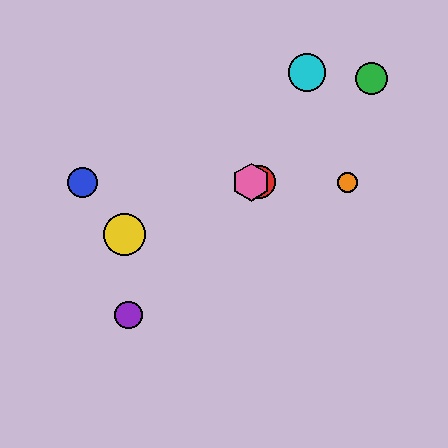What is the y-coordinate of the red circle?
The red circle is at y≈182.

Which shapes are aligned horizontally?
The red circle, the blue circle, the orange circle, the pink hexagon are aligned horizontally.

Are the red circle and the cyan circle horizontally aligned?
No, the red circle is at y≈182 and the cyan circle is at y≈73.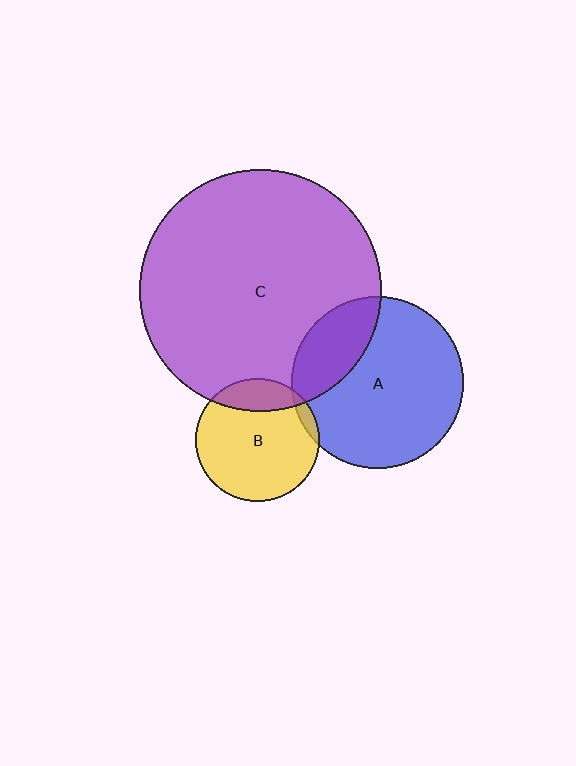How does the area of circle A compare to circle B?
Approximately 1.9 times.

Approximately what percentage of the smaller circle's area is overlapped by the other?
Approximately 25%.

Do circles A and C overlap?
Yes.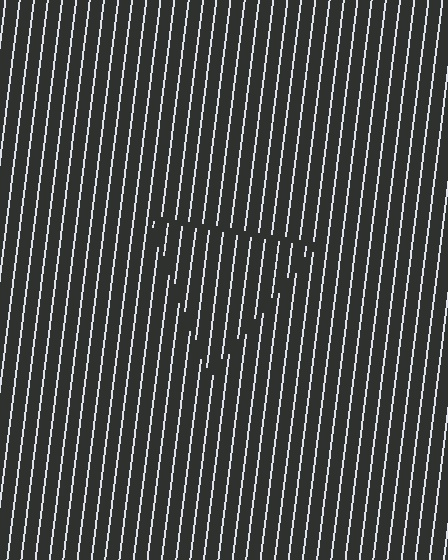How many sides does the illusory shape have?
3 sides — the line-ends trace a triangle.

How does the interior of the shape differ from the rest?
The interior of the shape contains the same grating, shifted by half a period — the contour is defined by the phase discontinuity where line-ends from the inner and outer gratings abut.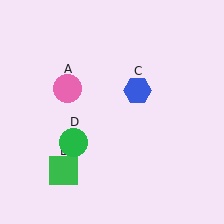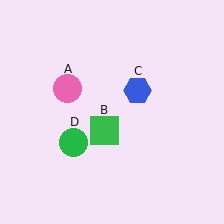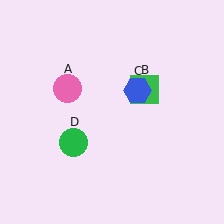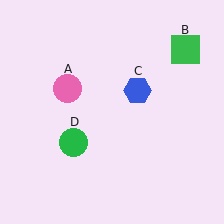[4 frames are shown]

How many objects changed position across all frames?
1 object changed position: green square (object B).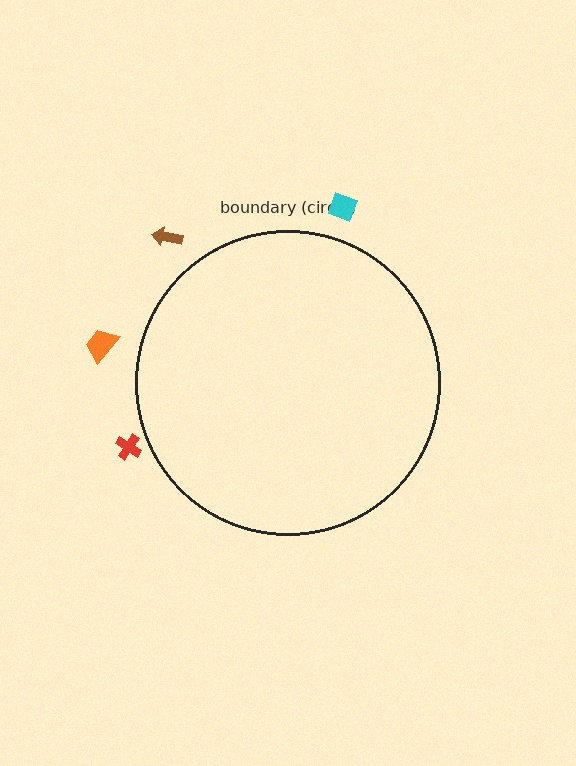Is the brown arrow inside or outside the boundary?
Outside.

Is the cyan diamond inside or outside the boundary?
Outside.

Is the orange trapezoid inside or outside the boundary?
Outside.